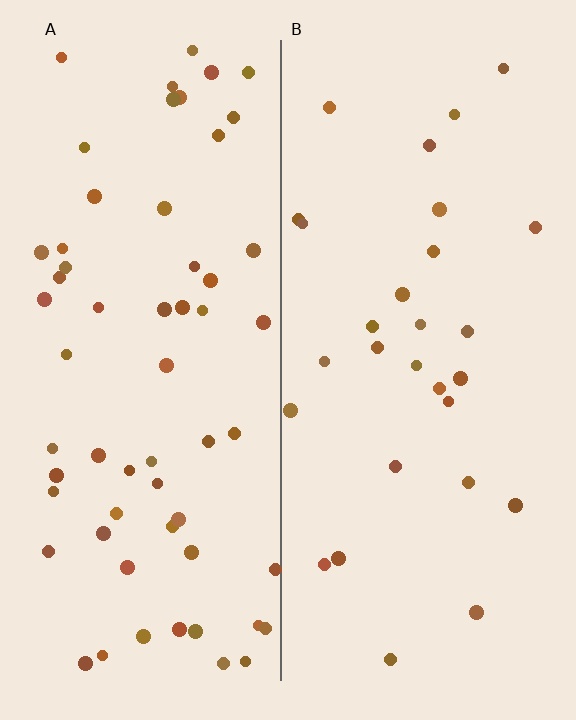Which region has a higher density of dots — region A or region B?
A (the left).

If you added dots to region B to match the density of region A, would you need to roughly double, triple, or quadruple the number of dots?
Approximately double.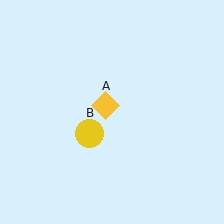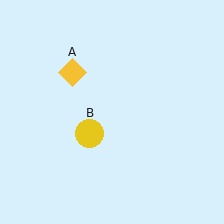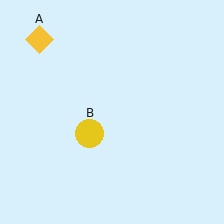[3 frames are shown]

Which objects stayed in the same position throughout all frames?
Yellow circle (object B) remained stationary.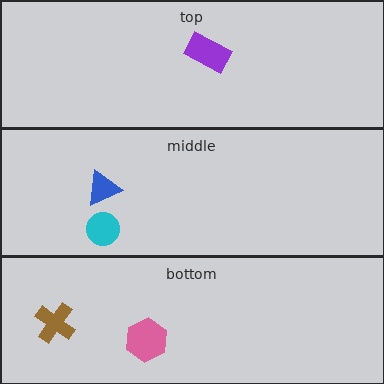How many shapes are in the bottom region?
2.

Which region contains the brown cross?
The bottom region.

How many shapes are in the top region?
1.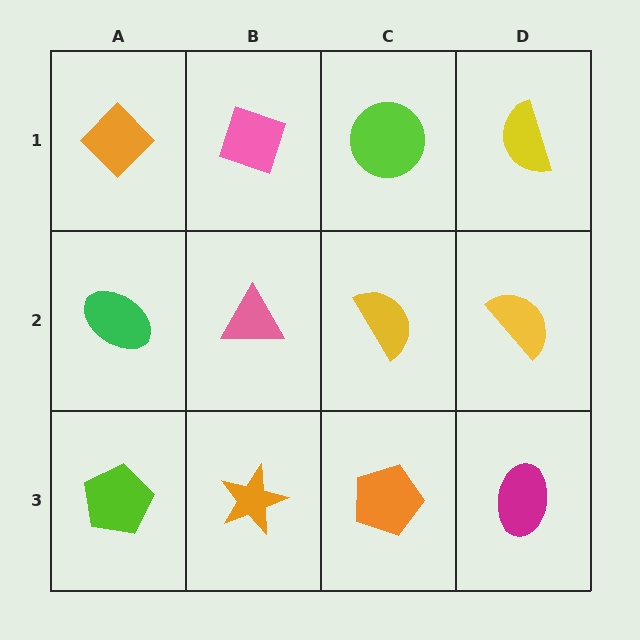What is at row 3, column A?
A lime pentagon.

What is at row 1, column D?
A yellow semicircle.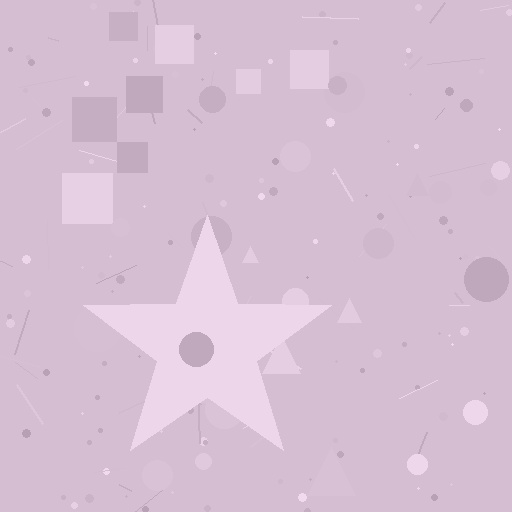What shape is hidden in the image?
A star is hidden in the image.